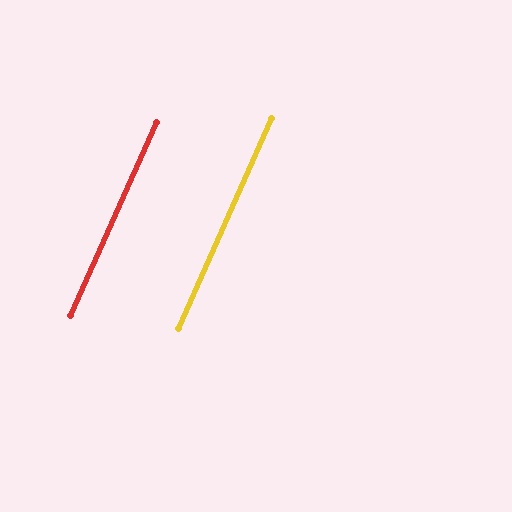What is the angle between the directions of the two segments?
Approximately 0 degrees.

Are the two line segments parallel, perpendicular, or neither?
Parallel — their directions differ by only 0.1°.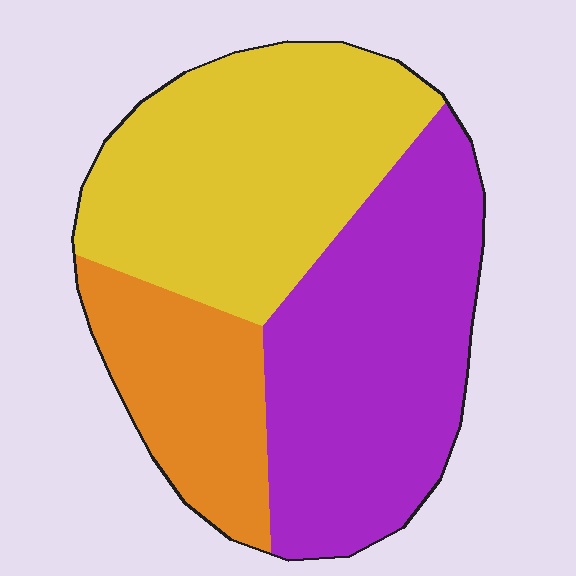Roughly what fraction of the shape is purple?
Purple takes up about two fifths (2/5) of the shape.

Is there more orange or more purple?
Purple.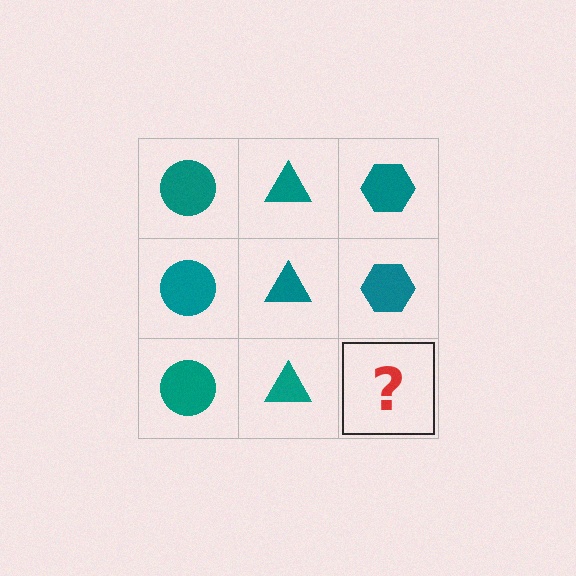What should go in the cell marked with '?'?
The missing cell should contain a teal hexagon.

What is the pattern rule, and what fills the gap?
The rule is that each column has a consistent shape. The gap should be filled with a teal hexagon.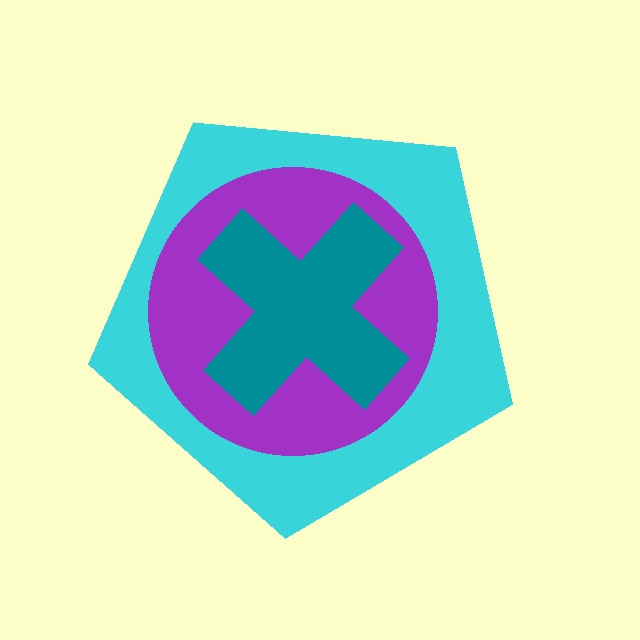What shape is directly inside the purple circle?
The teal cross.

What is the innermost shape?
The teal cross.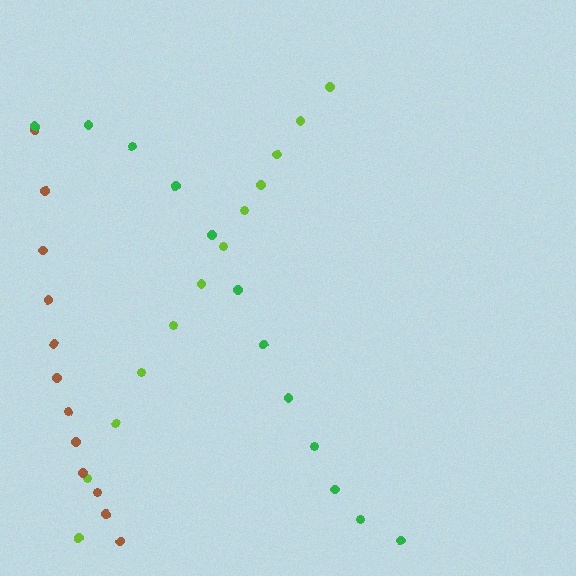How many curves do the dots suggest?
There are 3 distinct paths.